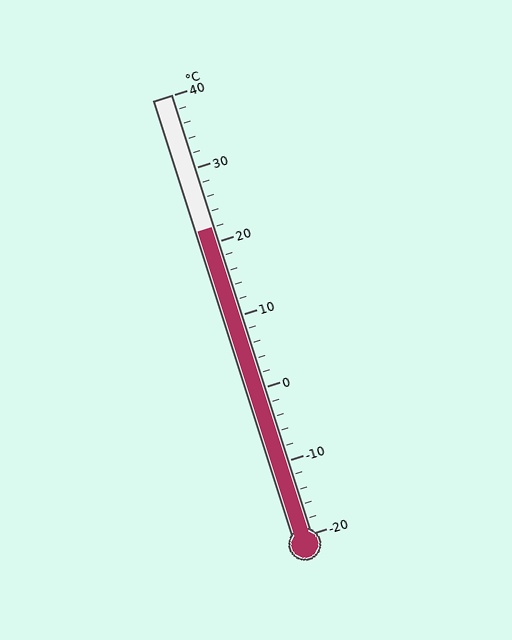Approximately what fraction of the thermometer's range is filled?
The thermometer is filled to approximately 70% of its range.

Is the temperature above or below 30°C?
The temperature is below 30°C.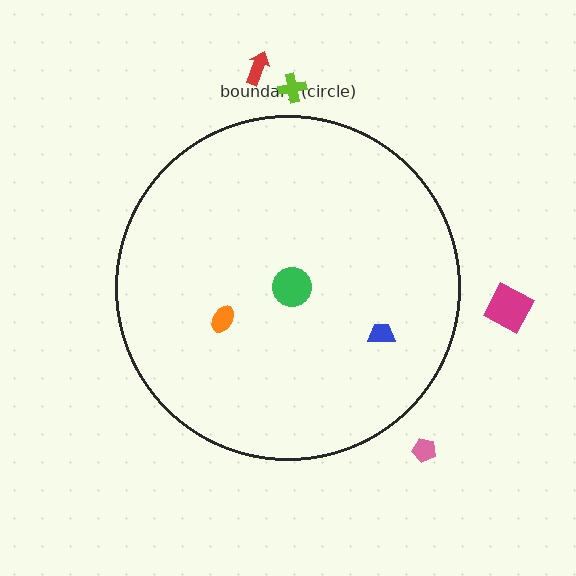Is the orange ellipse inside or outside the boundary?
Inside.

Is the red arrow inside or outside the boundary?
Outside.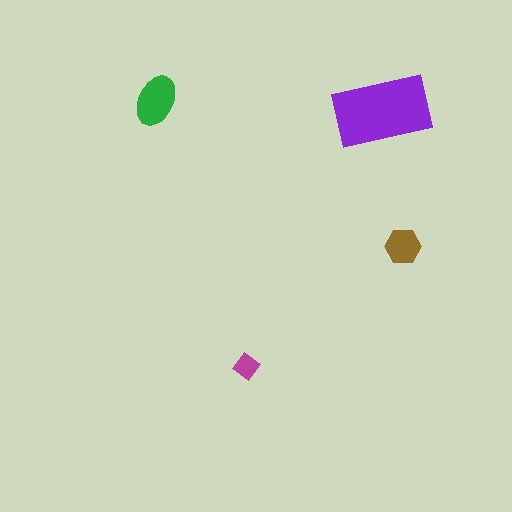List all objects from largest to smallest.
The purple rectangle, the green ellipse, the brown hexagon, the magenta diamond.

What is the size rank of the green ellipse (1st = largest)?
2nd.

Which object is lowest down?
The magenta diamond is bottommost.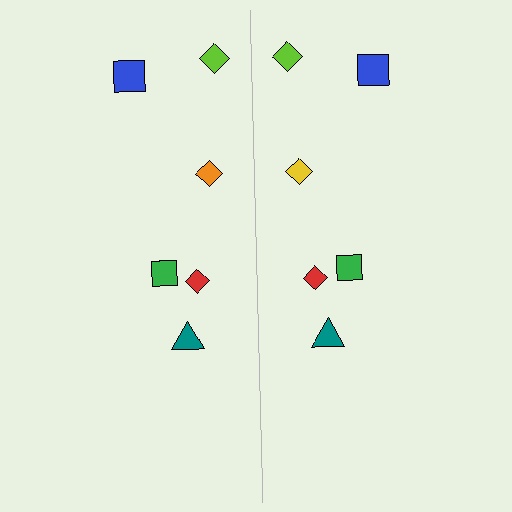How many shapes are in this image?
There are 12 shapes in this image.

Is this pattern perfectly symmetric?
No, the pattern is not perfectly symmetric. The yellow diamond on the right side breaks the symmetry — its mirror counterpart is orange.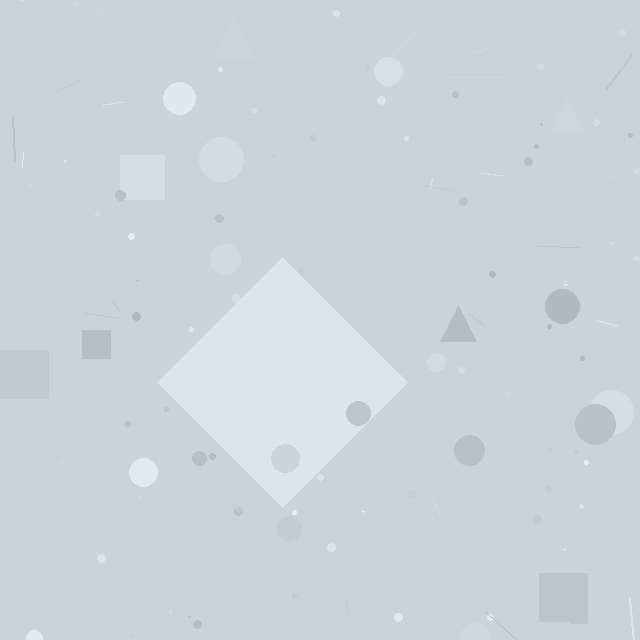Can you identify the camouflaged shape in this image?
The camouflaged shape is a diamond.